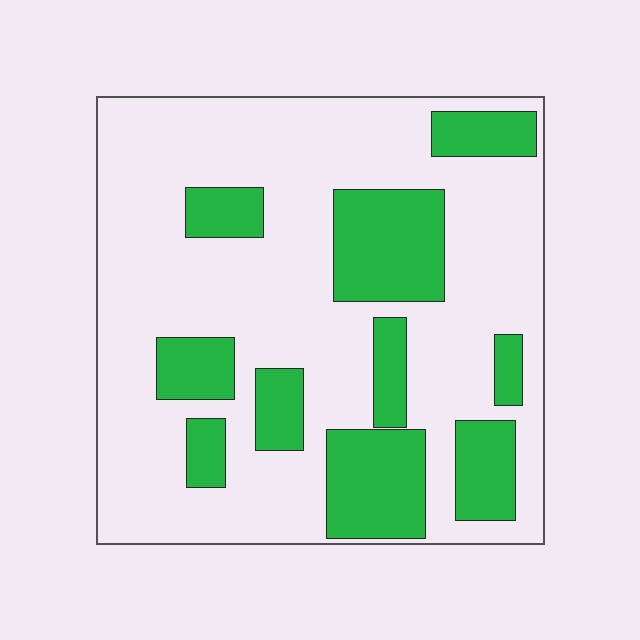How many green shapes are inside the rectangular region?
10.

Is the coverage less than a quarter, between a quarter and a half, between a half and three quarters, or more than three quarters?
Between a quarter and a half.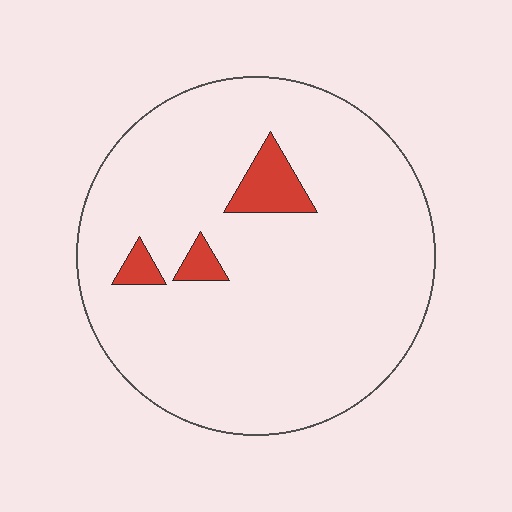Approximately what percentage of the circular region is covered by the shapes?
Approximately 5%.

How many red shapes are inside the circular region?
3.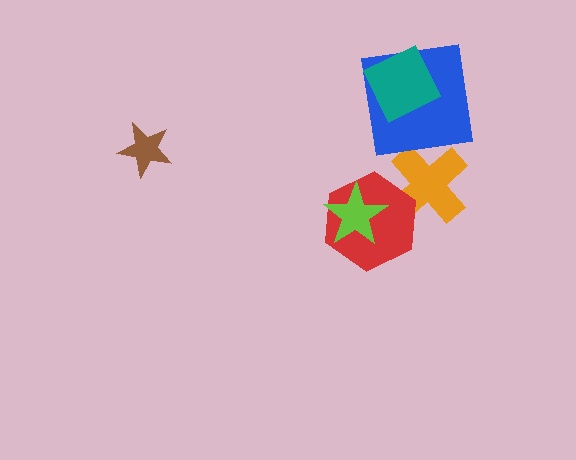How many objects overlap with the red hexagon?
2 objects overlap with the red hexagon.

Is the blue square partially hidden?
Yes, it is partially covered by another shape.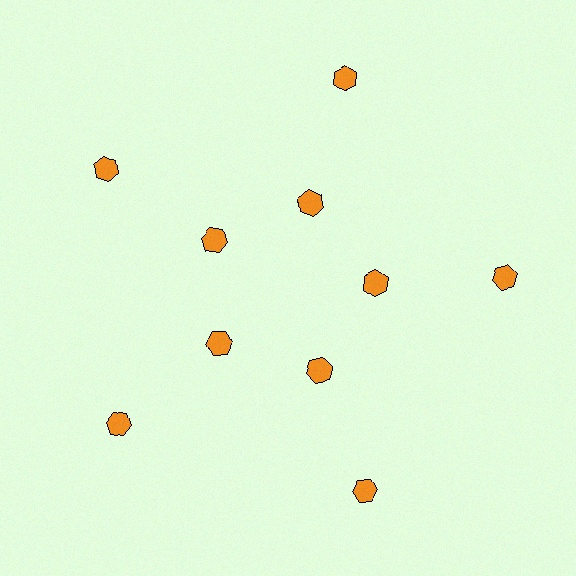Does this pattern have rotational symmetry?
Yes, this pattern has 5-fold rotational symmetry. It looks the same after rotating 72 degrees around the center.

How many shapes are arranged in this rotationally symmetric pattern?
There are 10 shapes, arranged in 5 groups of 2.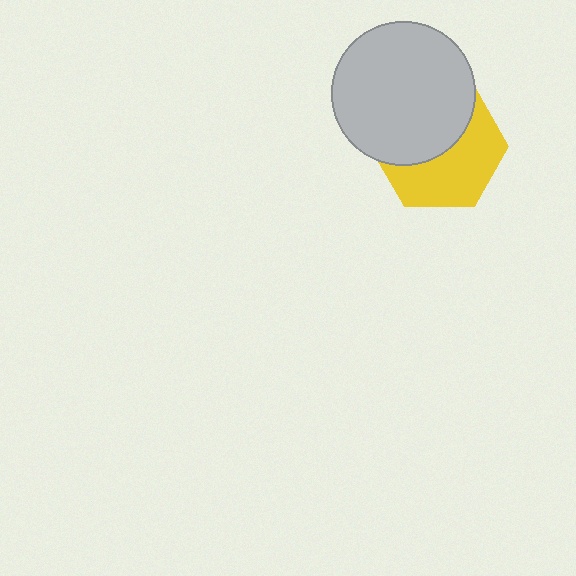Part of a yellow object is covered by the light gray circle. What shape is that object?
It is a hexagon.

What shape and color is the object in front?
The object in front is a light gray circle.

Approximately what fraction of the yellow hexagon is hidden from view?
Roughly 49% of the yellow hexagon is hidden behind the light gray circle.